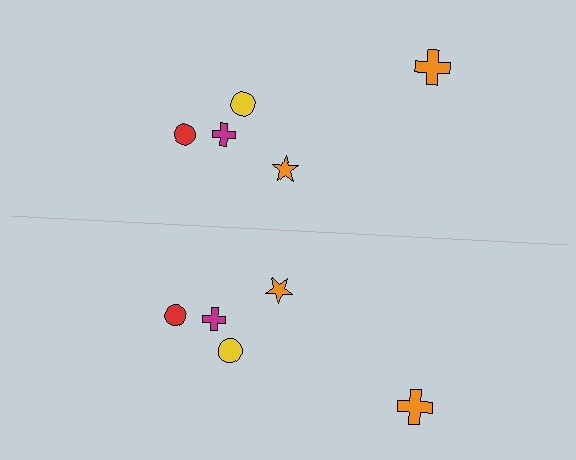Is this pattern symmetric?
Yes, this pattern has bilateral (reflection) symmetry.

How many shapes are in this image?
There are 10 shapes in this image.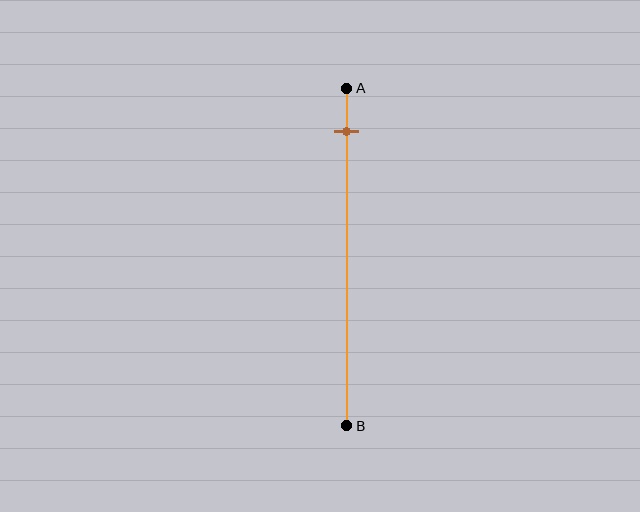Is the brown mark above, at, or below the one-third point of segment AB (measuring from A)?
The brown mark is above the one-third point of segment AB.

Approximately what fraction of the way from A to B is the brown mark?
The brown mark is approximately 15% of the way from A to B.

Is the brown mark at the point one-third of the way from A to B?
No, the mark is at about 15% from A, not at the 33% one-third point.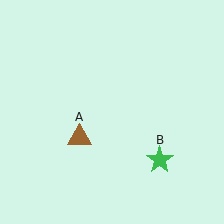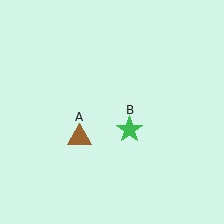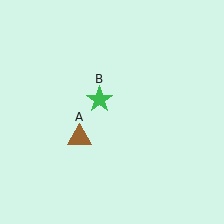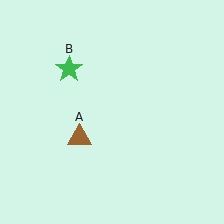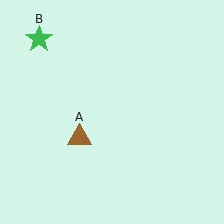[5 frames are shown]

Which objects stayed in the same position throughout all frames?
Brown triangle (object A) remained stationary.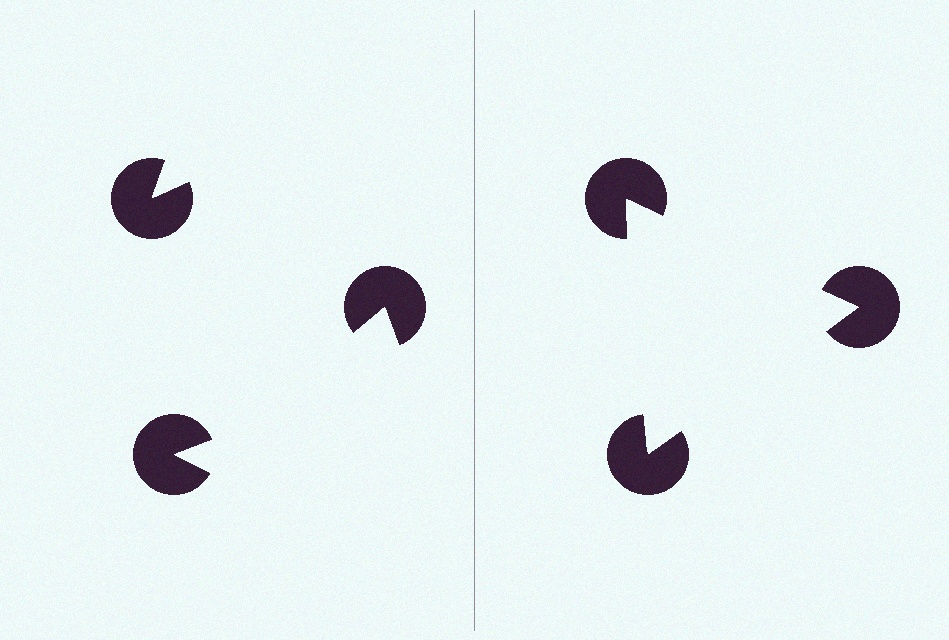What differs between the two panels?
The pac-man discs are positioned identically on both sides; only the wedge orientations differ. On the right they align to a triangle; on the left they are misaligned.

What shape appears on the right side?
An illusory triangle.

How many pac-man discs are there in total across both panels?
6 — 3 on each side.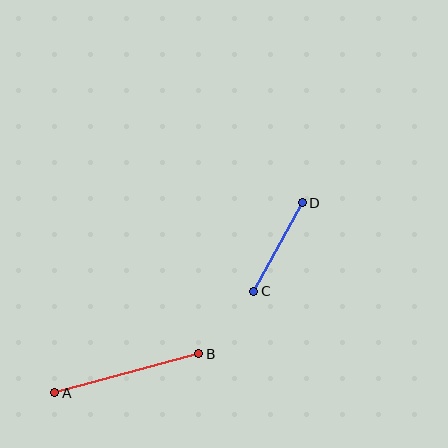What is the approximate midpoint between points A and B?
The midpoint is at approximately (127, 373) pixels.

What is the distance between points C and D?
The distance is approximately 101 pixels.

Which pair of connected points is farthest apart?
Points A and B are farthest apart.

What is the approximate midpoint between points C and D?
The midpoint is at approximately (278, 247) pixels.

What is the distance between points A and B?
The distance is approximately 150 pixels.